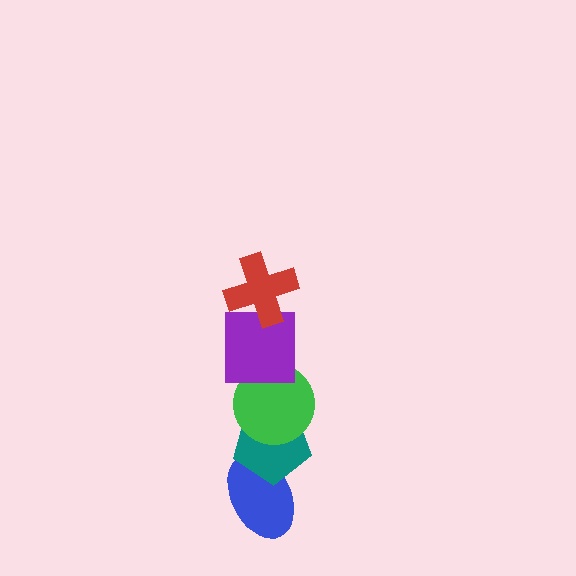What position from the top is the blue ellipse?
The blue ellipse is 5th from the top.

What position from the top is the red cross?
The red cross is 1st from the top.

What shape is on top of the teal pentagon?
The green circle is on top of the teal pentagon.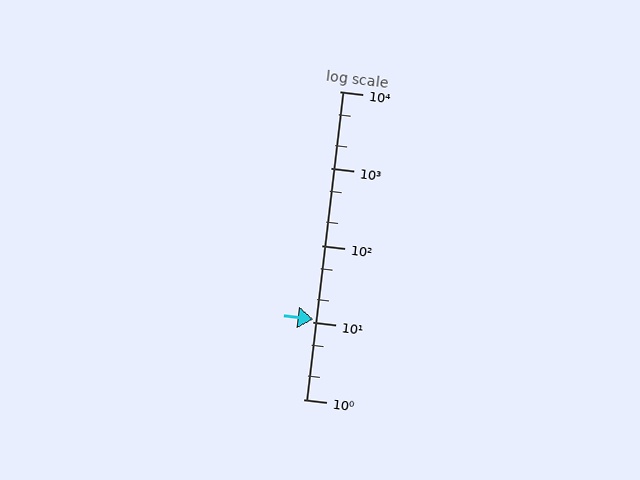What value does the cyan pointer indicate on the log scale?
The pointer indicates approximately 11.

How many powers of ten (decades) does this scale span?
The scale spans 4 decades, from 1 to 10000.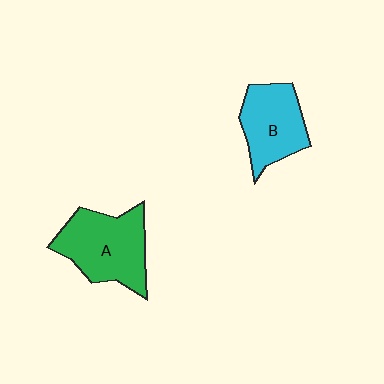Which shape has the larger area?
Shape A (green).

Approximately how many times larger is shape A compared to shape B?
Approximately 1.3 times.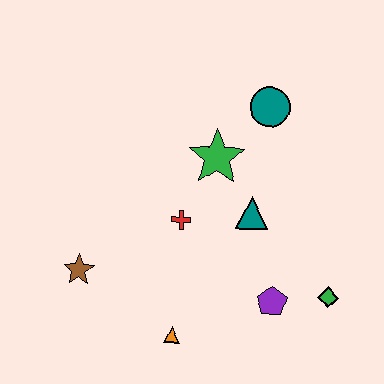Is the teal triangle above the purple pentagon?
Yes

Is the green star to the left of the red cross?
No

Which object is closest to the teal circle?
The green star is closest to the teal circle.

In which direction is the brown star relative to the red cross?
The brown star is to the left of the red cross.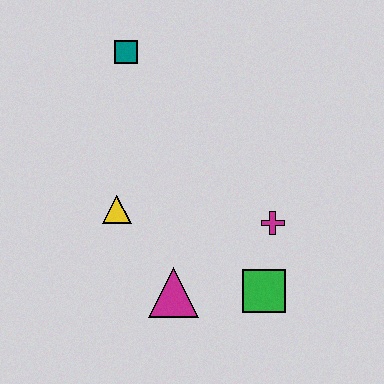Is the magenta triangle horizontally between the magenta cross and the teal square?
Yes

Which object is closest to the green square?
The magenta cross is closest to the green square.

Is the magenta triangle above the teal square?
No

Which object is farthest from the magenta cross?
The teal square is farthest from the magenta cross.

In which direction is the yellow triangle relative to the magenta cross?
The yellow triangle is to the left of the magenta cross.